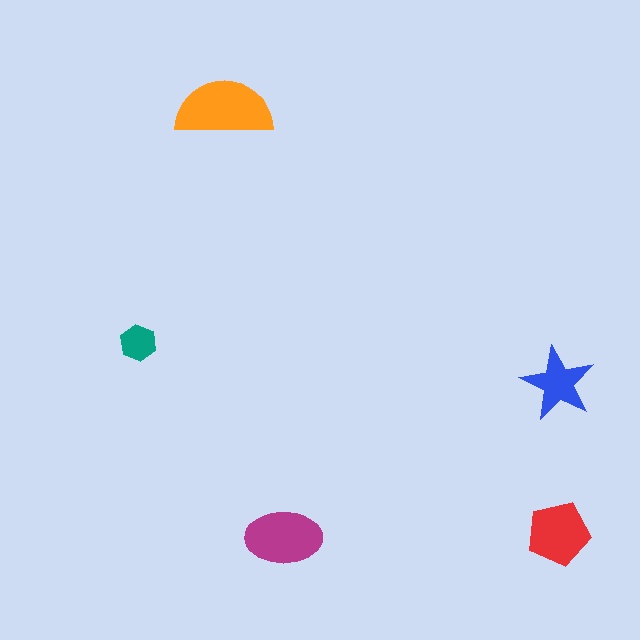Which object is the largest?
The orange semicircle.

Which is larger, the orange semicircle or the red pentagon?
The orange semicircle.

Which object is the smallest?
The teal hexagon.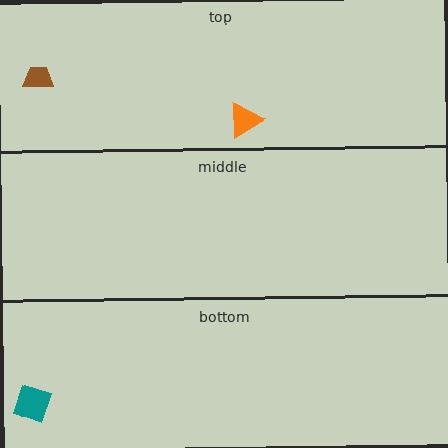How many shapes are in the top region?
2.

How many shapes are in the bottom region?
1.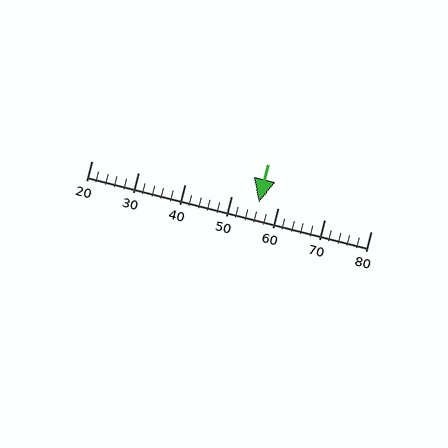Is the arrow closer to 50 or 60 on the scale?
The arrow is closer to 60.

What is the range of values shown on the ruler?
The ruler shows values from 20 to 80.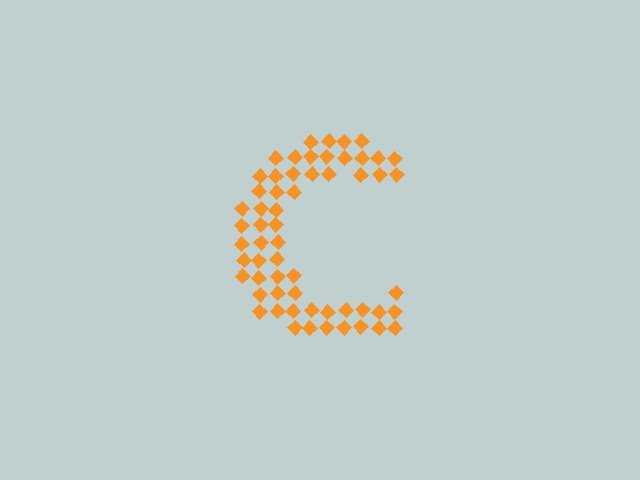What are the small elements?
The small elements are diamonds.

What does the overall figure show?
The overall figure shows the letter C.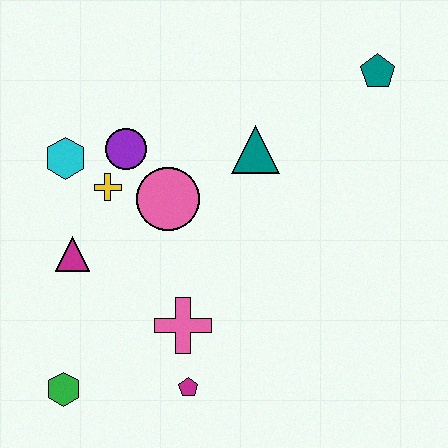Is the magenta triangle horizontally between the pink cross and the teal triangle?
No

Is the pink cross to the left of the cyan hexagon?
No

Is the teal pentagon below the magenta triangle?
No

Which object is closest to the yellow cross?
The purple circle is closest to the yellow cross.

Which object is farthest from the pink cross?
The teal pentagon is farthest from the pink cross.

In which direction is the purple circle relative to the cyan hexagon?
The purple circle is to the right of the cyan hexagon.